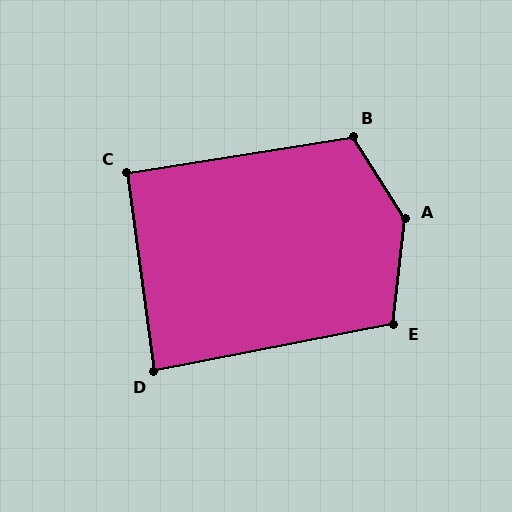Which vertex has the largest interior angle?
A, at approximately 141 degrees.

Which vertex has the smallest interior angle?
D, at approximately 87 degrees.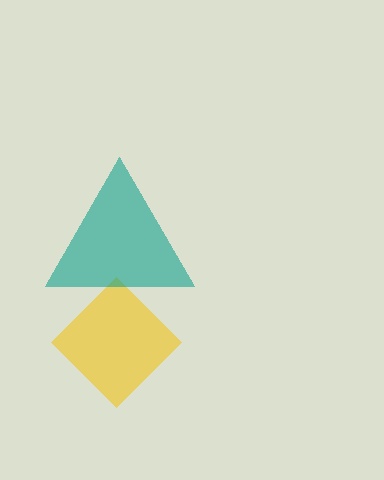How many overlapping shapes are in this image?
There are 2 overlapping shapes in the image.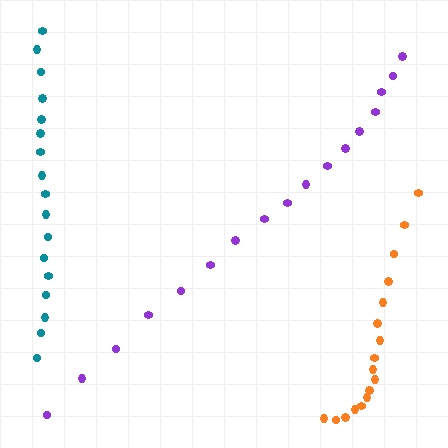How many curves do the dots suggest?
There are 3 distinct paths.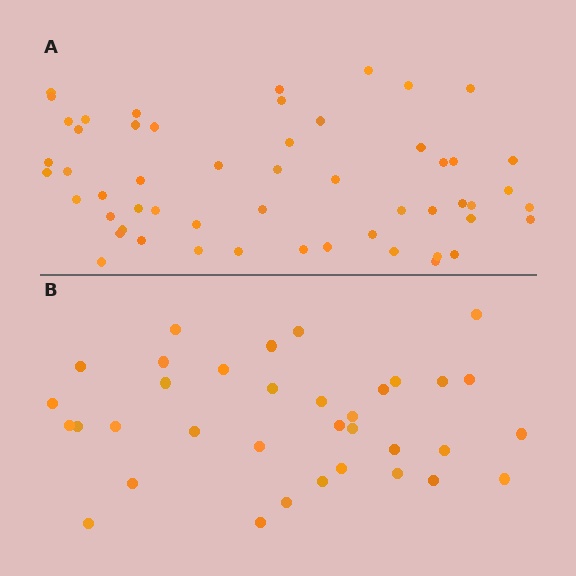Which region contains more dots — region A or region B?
Region A (the top region) has more dots.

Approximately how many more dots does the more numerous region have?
Region A has approximately 20 more dots than region B.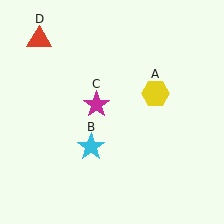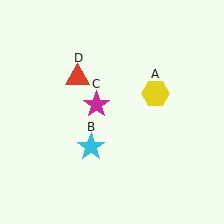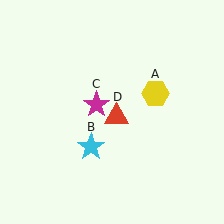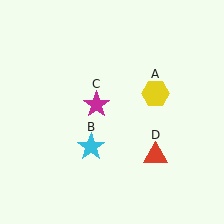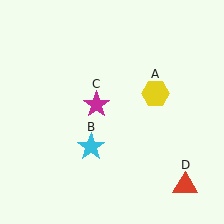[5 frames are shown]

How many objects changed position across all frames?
1 object changed position: red triangle (object D).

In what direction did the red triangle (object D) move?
The red triangle (object D) moved down and to the right.